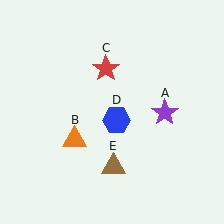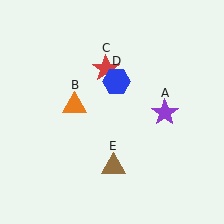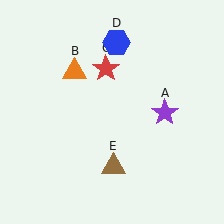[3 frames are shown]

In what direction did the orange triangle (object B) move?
The orange triangle (object B) moved up.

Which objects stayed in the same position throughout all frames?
Purple star (object A) and red star (object C) and brown triangle (object E) remained stationary.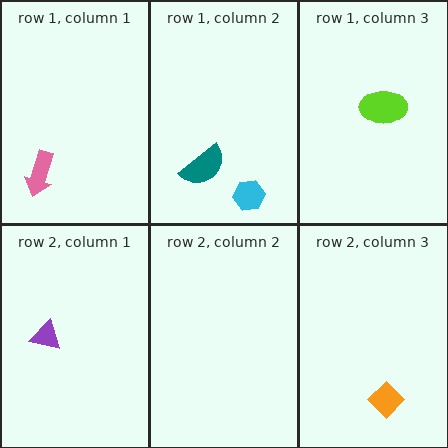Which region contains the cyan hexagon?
The row 1, column 2 region.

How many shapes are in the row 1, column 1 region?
1.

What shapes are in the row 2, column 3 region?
The orange diamond.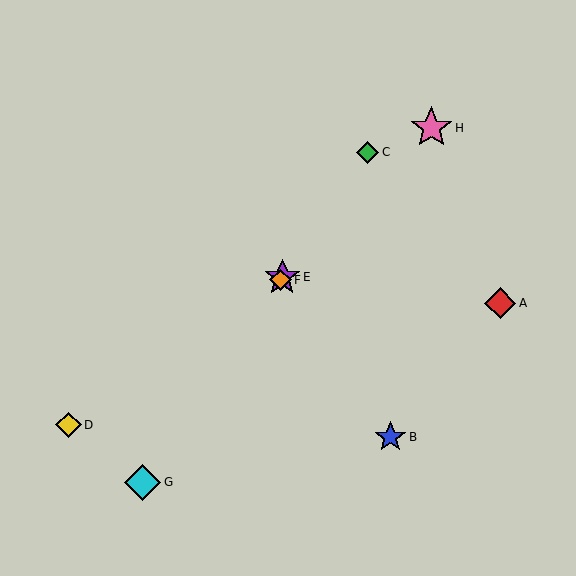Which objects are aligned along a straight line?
Objects C, E, F, G are aligned along a straight line.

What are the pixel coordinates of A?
Object A is at (500, 303).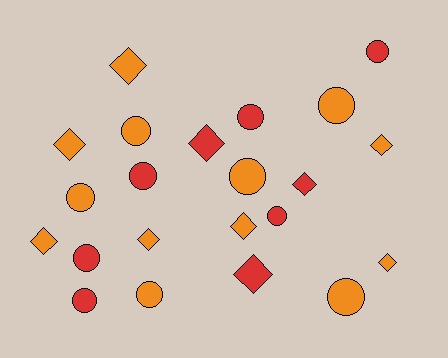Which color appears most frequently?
Orange, with 13 objects.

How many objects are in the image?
There are 22 objects.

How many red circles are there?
There are 6 red circles.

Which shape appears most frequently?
Circle, with 12 objects.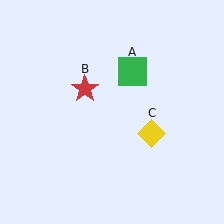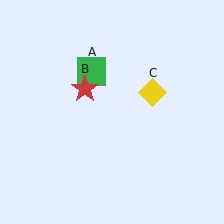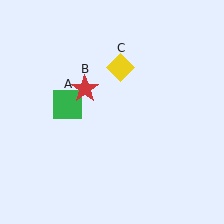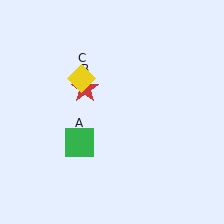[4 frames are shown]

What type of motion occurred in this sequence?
The green square (object A), yellow diamond (object C) rotated counterclockwise around the center of the scene.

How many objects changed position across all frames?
2 objects changed position: green square (object A), yellow diamond (object C).